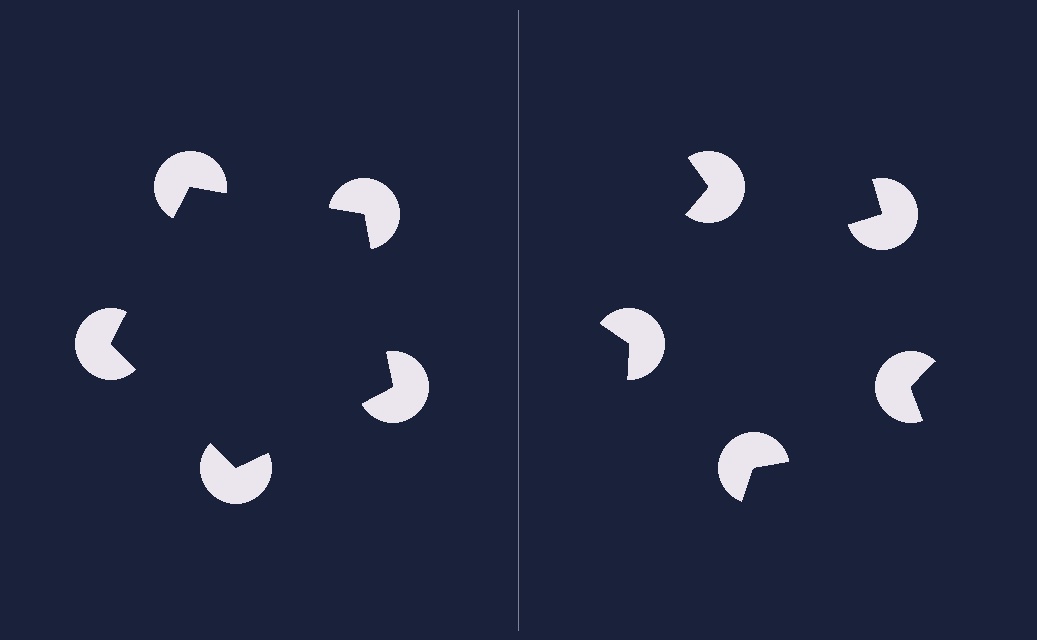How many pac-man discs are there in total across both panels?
10 — 5 on each side.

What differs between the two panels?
The pac-man discs are positioned identically on both sides; only the wedge orientations differ. On the left they align to a pentagon; on the right they are misaligned.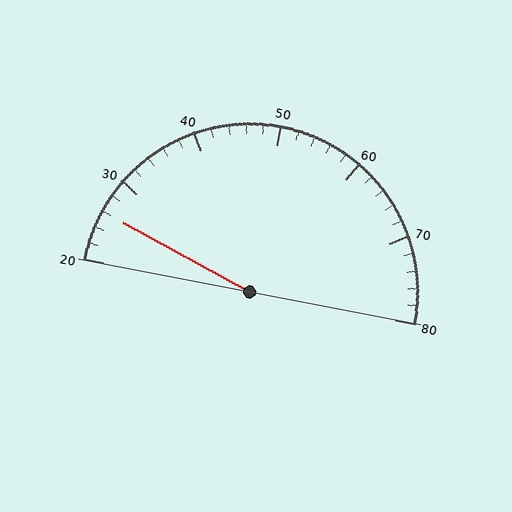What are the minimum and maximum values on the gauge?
The gauge ranges from 20 to 80.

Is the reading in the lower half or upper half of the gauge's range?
The reading is in the lower half of the range (20 to 80).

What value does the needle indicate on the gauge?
The needle indicates approximately 26.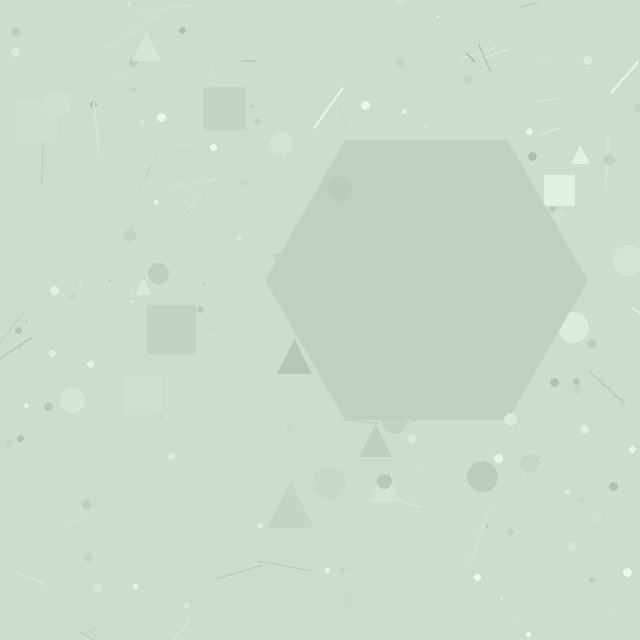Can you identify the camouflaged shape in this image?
The camouflaged shape is a hexagon.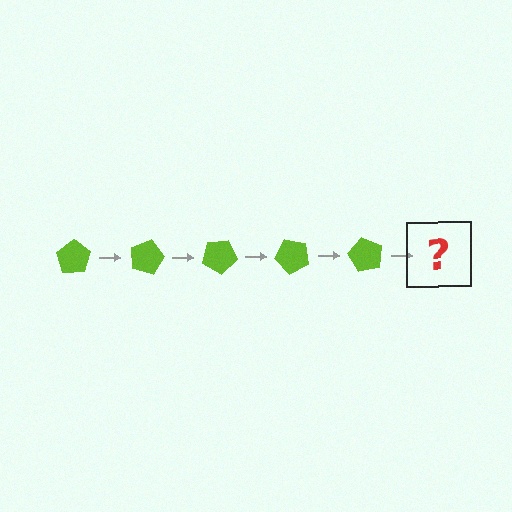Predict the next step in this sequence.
The next step is a lime pentagon rotated 75 degrees.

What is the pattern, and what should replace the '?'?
The pattern is that the pentagon rotates 15 degrees each step. The '?' should be a lime pentagon rotated 75 degrees.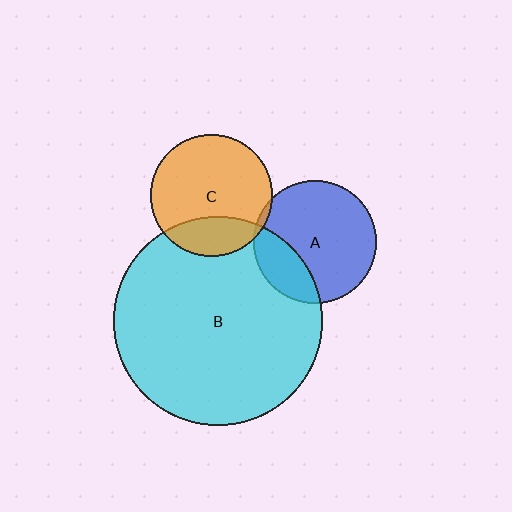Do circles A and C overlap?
Yes.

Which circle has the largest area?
Circle B (cyan).